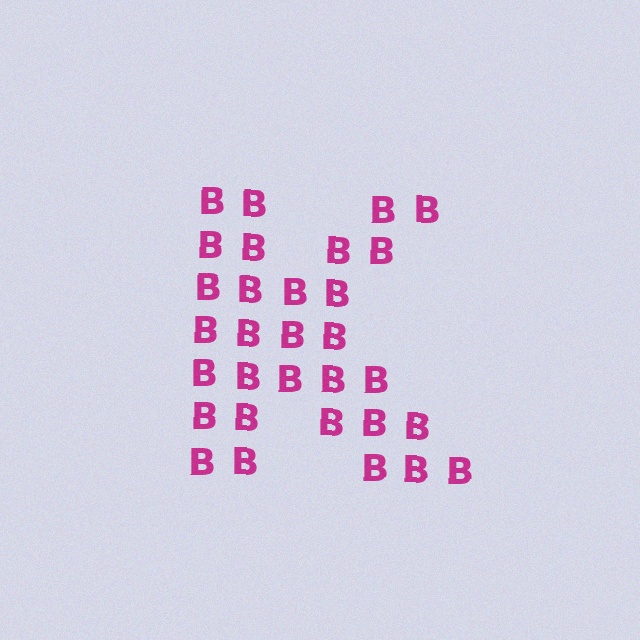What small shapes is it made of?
It is made of small letter B's.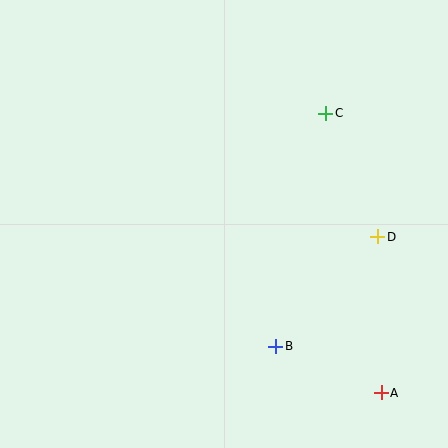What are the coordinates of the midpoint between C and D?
The midpoint between C and D is at (352, 175).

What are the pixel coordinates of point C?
Point C is at (326, 113).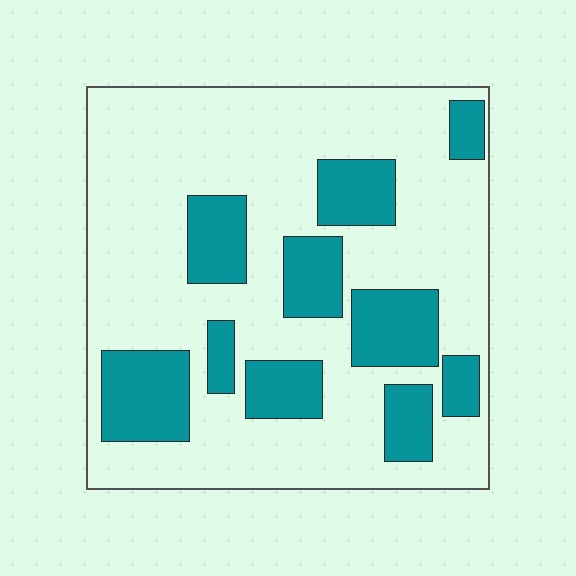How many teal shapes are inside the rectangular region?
10.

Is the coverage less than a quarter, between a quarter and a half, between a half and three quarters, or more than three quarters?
Between a quarter and a half.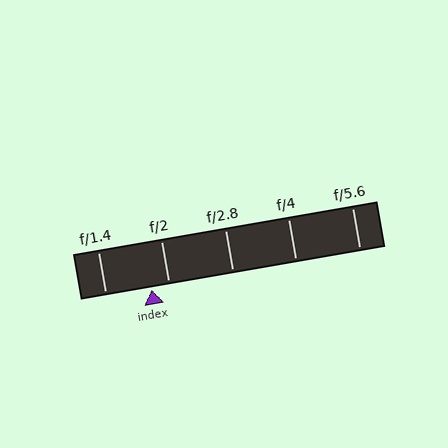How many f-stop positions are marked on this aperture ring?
There are 5 f-stop positions marked.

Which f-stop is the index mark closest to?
The index mark is closest to f/2.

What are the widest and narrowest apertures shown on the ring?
The widest aperture shown is f/1.4 and the narrowest is f/5.6.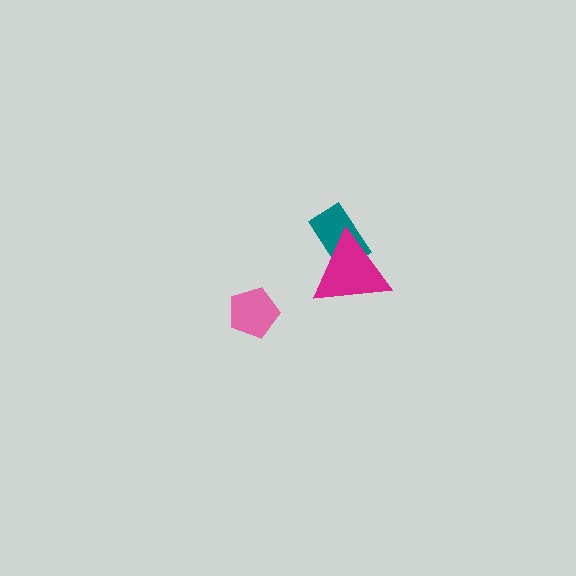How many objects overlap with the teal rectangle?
1 object overlaps with the teal rectangle.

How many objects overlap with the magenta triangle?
1 object overlaps with the magenta triangle.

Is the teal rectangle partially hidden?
Yes, it is partially covered by another shape.